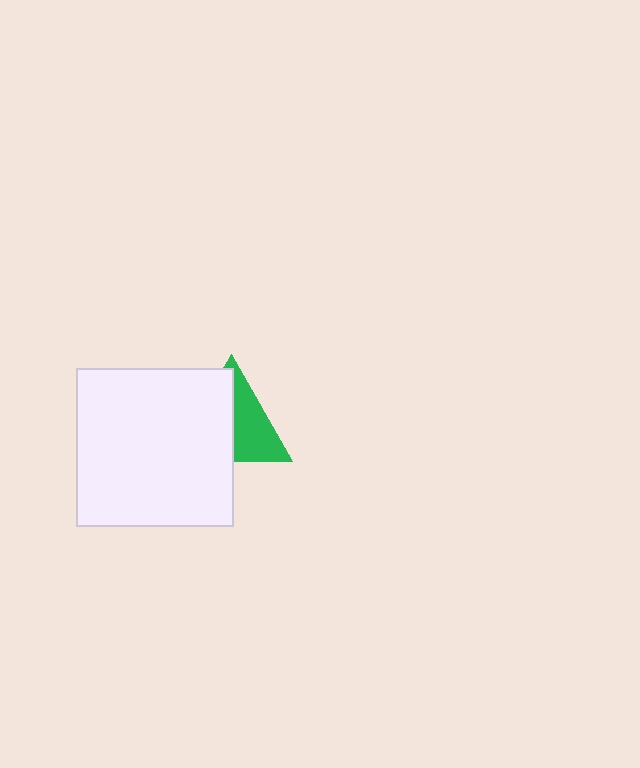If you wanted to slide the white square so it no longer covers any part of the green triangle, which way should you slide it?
Slide it left — that is the most direct way to separate the two shapes.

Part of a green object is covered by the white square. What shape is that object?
It is a triangle.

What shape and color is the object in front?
The object in front is a white square.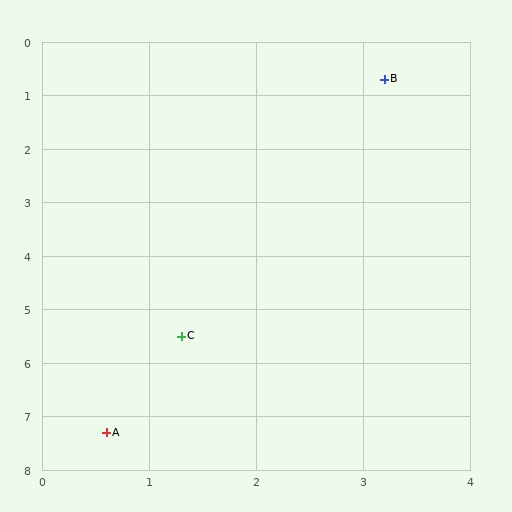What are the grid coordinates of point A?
Point A is at approximately (0.6, 7.3).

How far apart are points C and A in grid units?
Points C and A are about 1.9 grid units apart.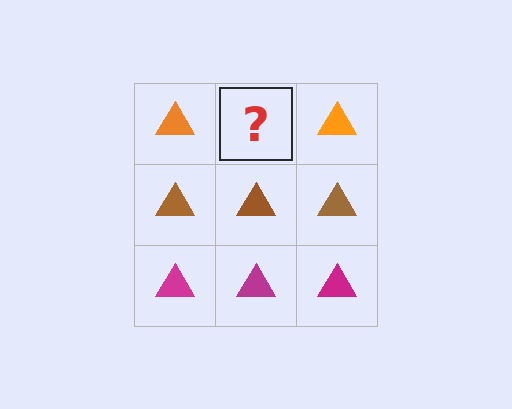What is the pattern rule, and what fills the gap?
The rule is that each row has a consistent color. The gap should be filled with an orange triangle.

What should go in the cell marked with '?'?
The missing cell should contain an orange triangle.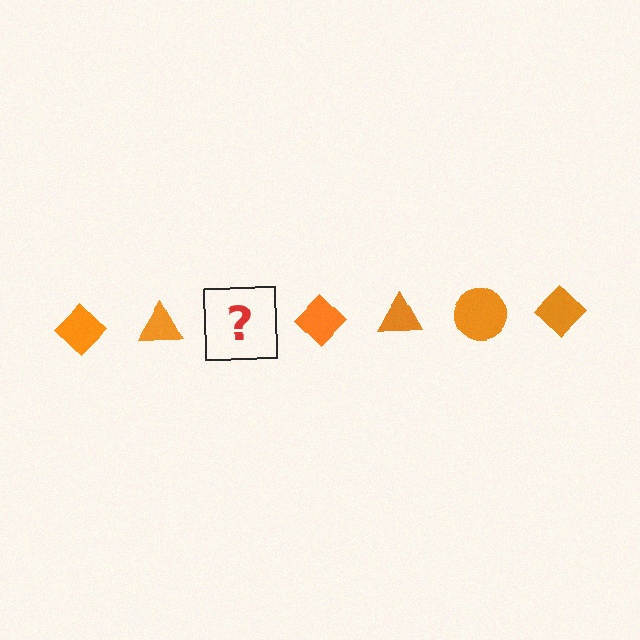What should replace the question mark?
The question mark should be replaced with an orange circle.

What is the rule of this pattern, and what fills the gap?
The rule is that the pattern cycles through diamond, triangle, circle shapes in orange. The gap should be filled with an orange circle.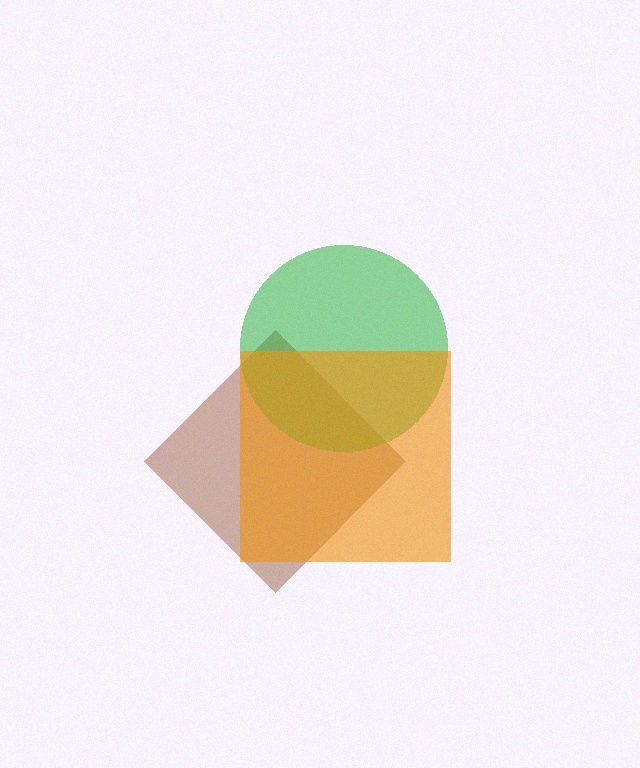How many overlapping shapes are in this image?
There are 3 overlapping shapes in the image.